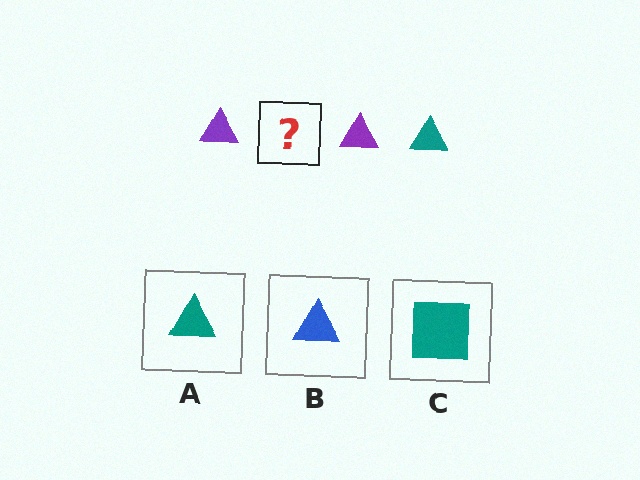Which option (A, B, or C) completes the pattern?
A.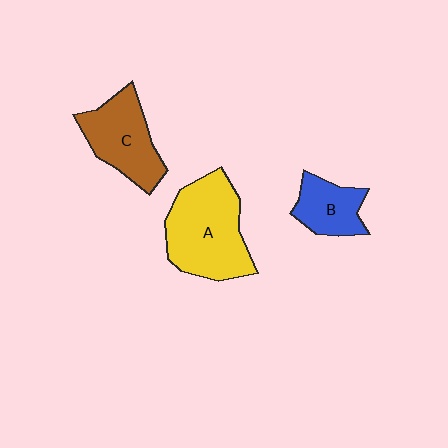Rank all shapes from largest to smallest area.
From largest to smallest: A (yellow), C (brown), B (blue).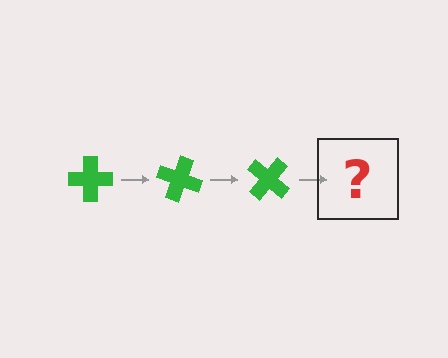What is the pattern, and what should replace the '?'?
The pattern is that the cross rotates 20 degrees each step. The '?' should be a green cross rotated 60 degrees.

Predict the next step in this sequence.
The next step is a green cross rotated 60 degrees.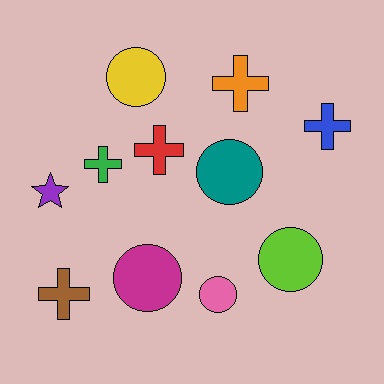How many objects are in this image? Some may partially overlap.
There are 11 objects.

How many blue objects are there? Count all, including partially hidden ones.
There is 1 blue object.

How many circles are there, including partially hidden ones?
There are 5 circles.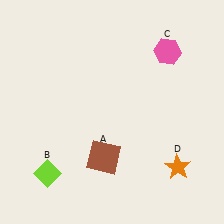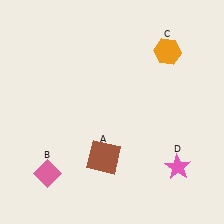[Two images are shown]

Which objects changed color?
B changed from lime to pink. C changed from pink to orange. D changed from orange to pink.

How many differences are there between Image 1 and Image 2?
There are 3 differences between the two images.